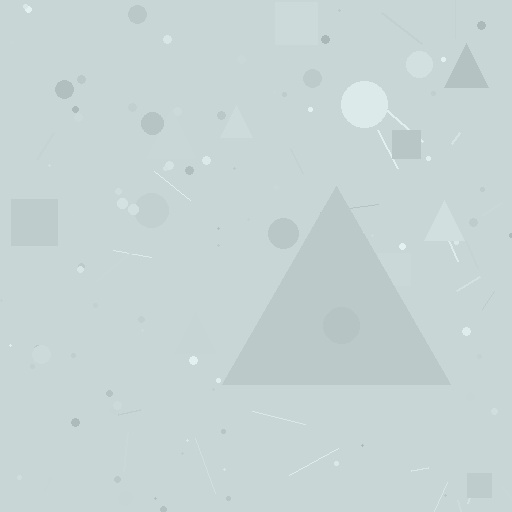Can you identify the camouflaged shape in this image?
The camouflaged shape is a triangle.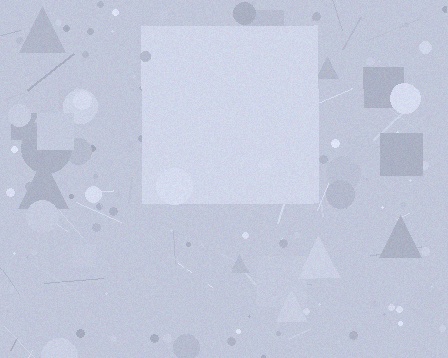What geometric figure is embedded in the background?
A square is embedded in the background.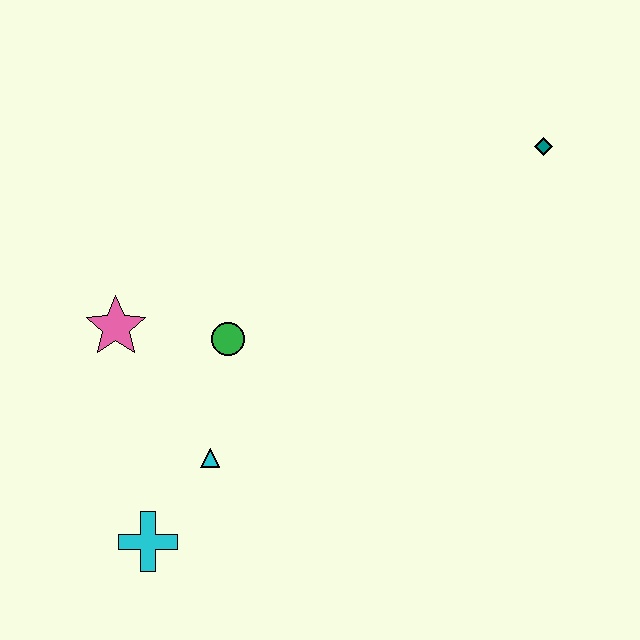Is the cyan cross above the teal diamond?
No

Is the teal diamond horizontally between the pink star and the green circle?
No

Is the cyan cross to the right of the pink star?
Yes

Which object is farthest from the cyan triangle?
The teal diamond is farthest from the cyan triangle.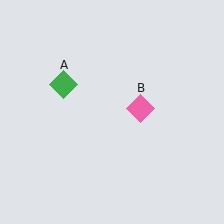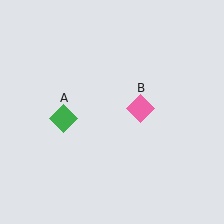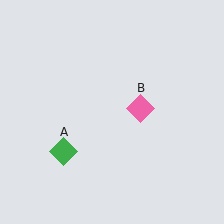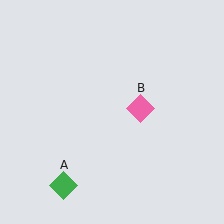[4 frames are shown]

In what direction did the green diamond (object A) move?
The green diamond (object A) moved down.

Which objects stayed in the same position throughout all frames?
Pink diamond (object B) remained stationary.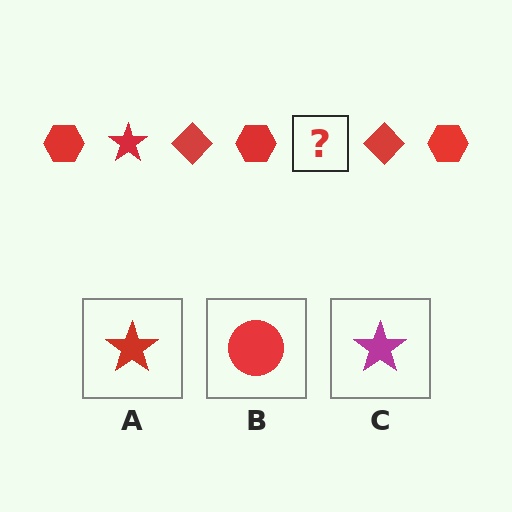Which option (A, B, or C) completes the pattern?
A.